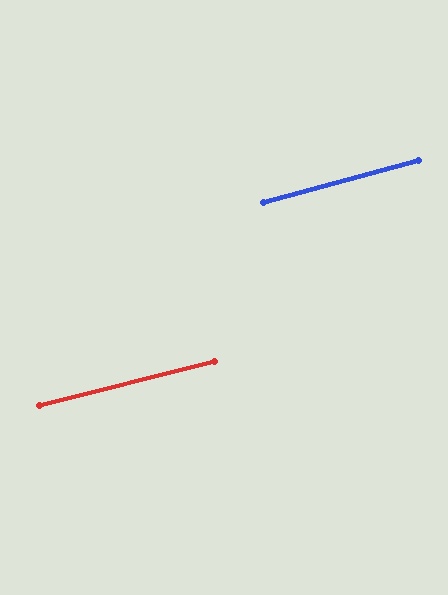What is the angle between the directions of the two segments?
Approximately 1 degree.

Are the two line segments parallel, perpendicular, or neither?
Parallel — their directions differ by only 0.8°.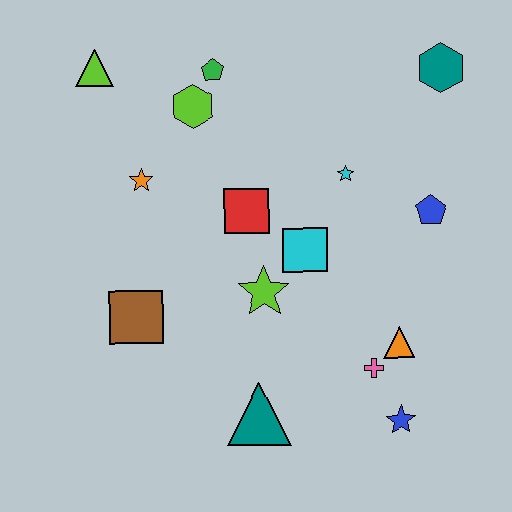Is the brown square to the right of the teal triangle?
No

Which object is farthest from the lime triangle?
The blue star is farthest from the lime triangle.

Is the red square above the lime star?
Yes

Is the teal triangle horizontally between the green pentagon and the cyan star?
Yes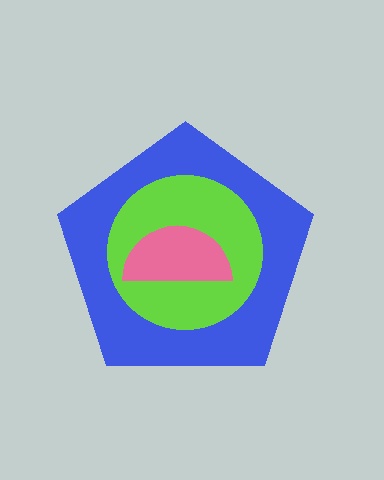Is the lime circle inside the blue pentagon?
Yes.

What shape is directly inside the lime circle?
The pink semicircle.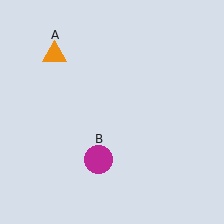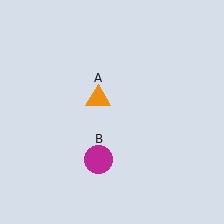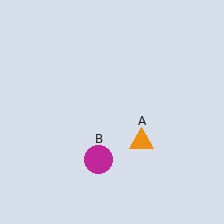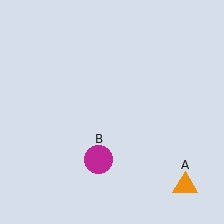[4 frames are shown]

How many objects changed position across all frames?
1 object changed position: orange triangle (object A).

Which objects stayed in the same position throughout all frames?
Magenta circle (object B) remained stationary.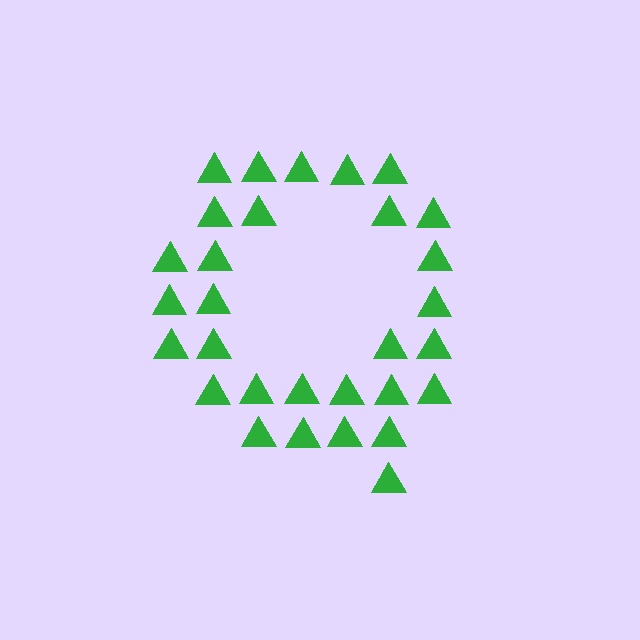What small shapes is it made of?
It is made of small triangles.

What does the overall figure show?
The overall figure shows the letter Q.